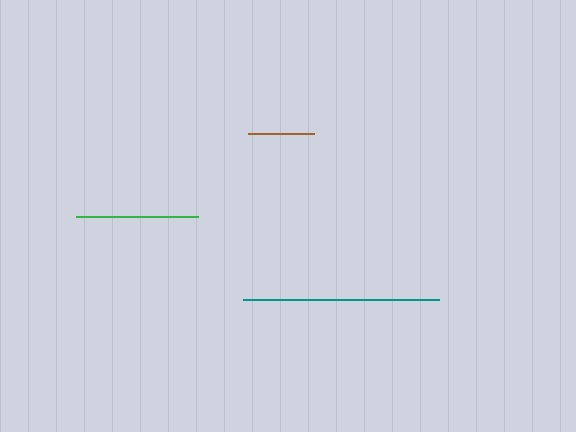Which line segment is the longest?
The teal line is the longest at approximately 196 pixels.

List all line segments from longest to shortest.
From longest to shortest: teal, green, brown.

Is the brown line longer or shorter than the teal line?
The teal line is longer than the brown line.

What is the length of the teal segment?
The teal segment is approximately 196 pixels long.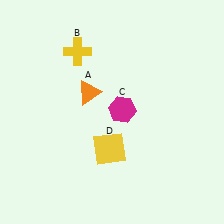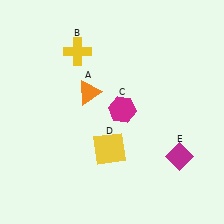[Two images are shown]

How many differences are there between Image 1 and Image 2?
There is 1 difference between the two images.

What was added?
A magenta diamond (E) was added in Image 2.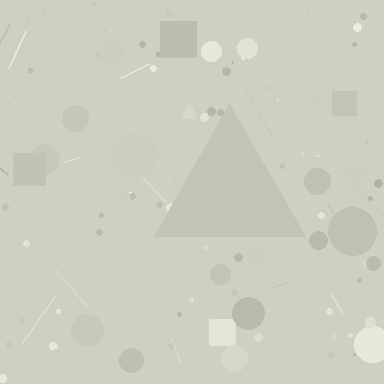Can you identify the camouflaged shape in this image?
The camouflaged shape is a triangle.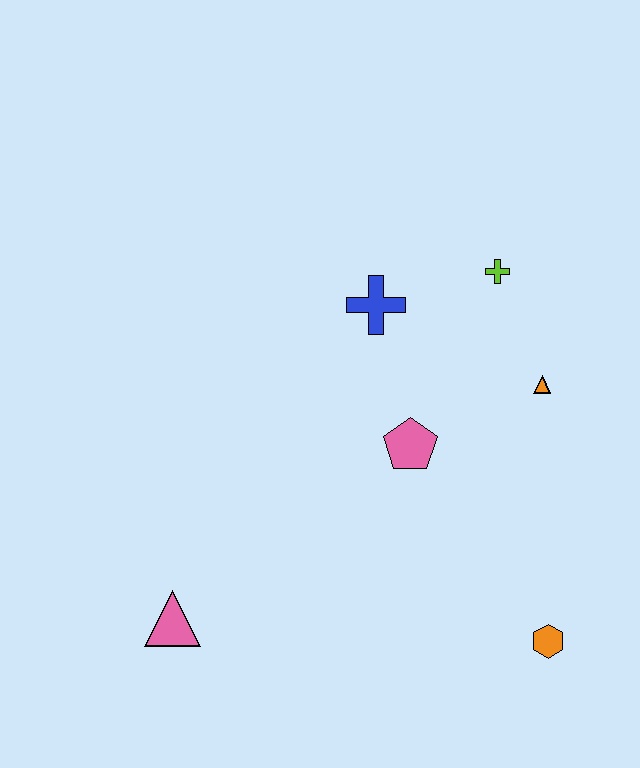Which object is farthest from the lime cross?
The pink triangle is farthest from the lime cross.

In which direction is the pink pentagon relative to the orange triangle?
The pink pentagon is to the left of the orange triangle.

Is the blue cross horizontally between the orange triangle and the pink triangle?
Yes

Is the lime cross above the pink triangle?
Yes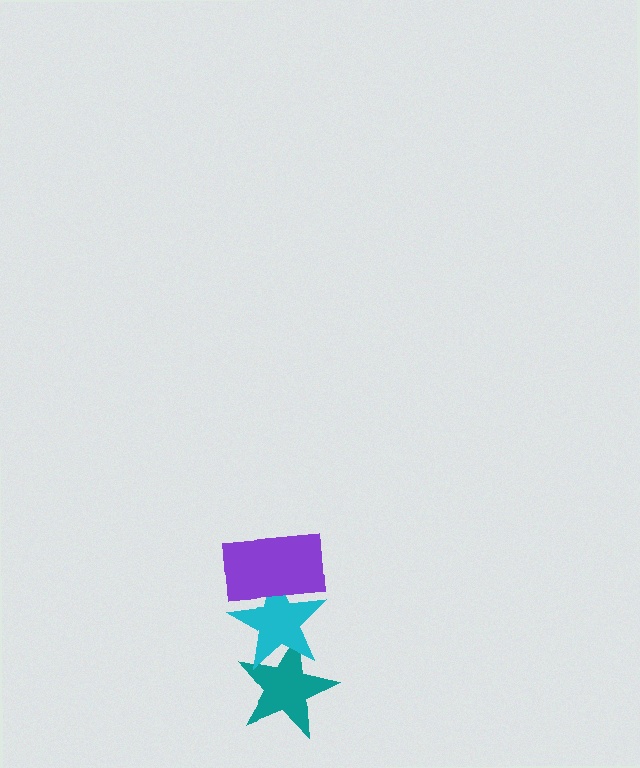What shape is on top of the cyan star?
The purple rectangle is on top of the cyan star.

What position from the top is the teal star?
The teal star is 3rd from the top.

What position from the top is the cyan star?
The cyan star is 2nd from the top.